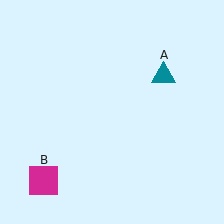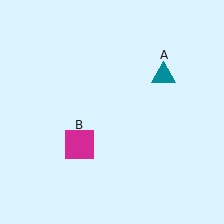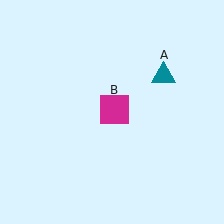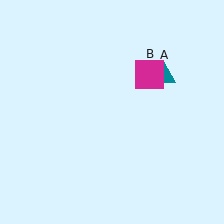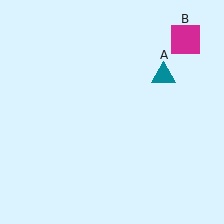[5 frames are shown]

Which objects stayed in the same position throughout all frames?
Teal triangle (object A) remained stationary.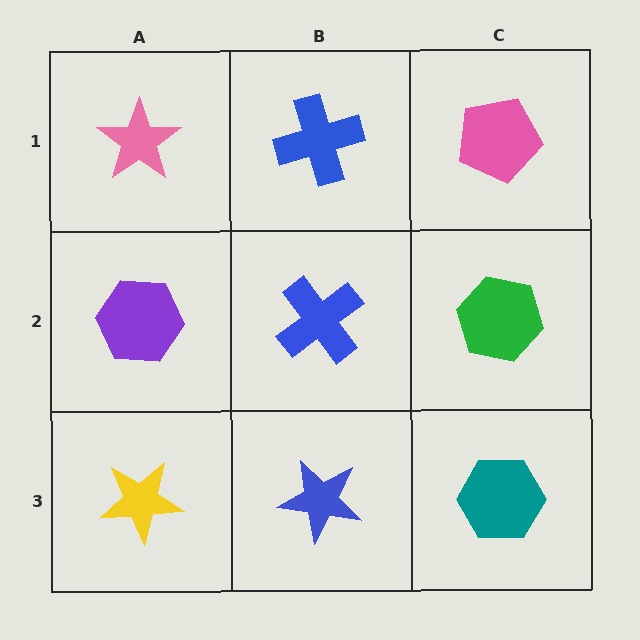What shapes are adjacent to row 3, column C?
A green hexagon (row 2, column C), a blue star (row 3, column B).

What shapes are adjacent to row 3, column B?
A blue cross (row 2, column B), a yellow star (row 3, column A), a teal hexagon (row 3, column C).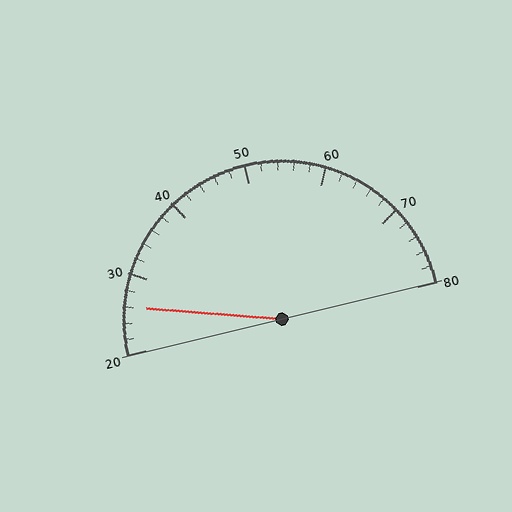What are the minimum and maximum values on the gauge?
The gauge ranges from 20 to 80.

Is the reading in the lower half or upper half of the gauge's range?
The reading is in the lower half of the range (20 to 80).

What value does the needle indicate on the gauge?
The needle indicates approximately 26.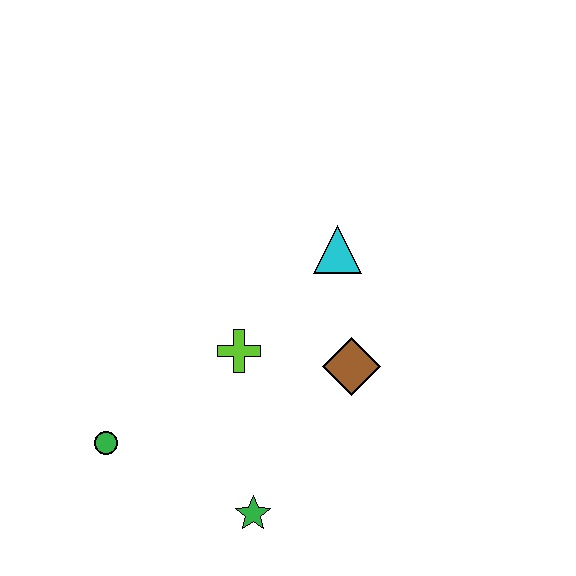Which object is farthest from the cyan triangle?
The green circle is farthest from the cyan triangle.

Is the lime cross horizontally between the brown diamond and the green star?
No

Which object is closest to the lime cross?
The brown diamond is closest to the lime cross.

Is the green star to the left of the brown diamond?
Yes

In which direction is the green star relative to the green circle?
The green star is to the right of the green circle.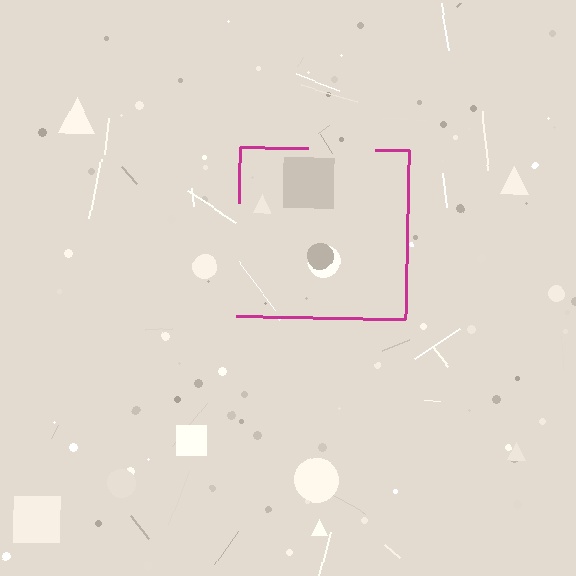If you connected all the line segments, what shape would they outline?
They would outline a square.